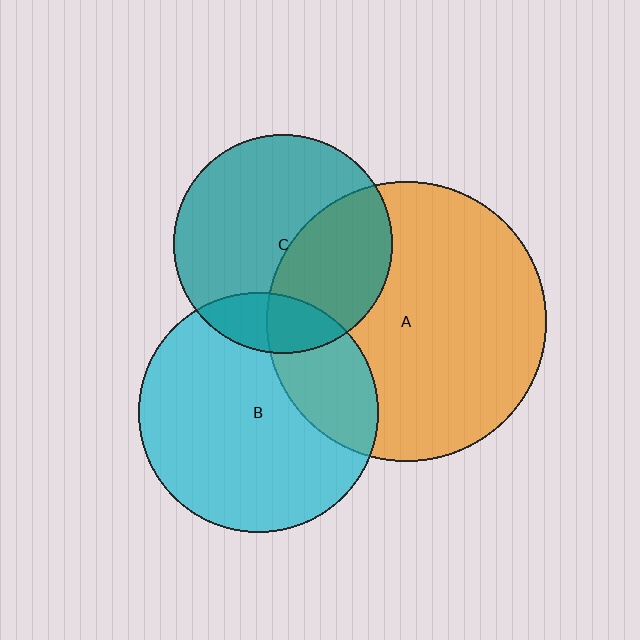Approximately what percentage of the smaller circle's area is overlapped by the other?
Approximately 25%.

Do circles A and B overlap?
Yes.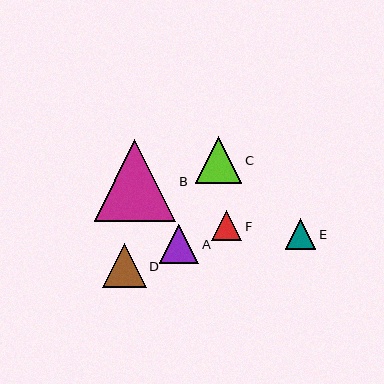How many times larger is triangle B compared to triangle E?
Triangle B is approximately 2.7 times the size of triangle E.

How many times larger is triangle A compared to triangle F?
Triangle A is approximately 1.3 times the size of triangle F.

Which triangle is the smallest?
Triangle F is the smallest with a size of approximately 30 pixels.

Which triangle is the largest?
Triangle B is the largest with a size of approximately 82 pixels.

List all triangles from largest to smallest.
From largest to smallest: B, C, D, A, E, F.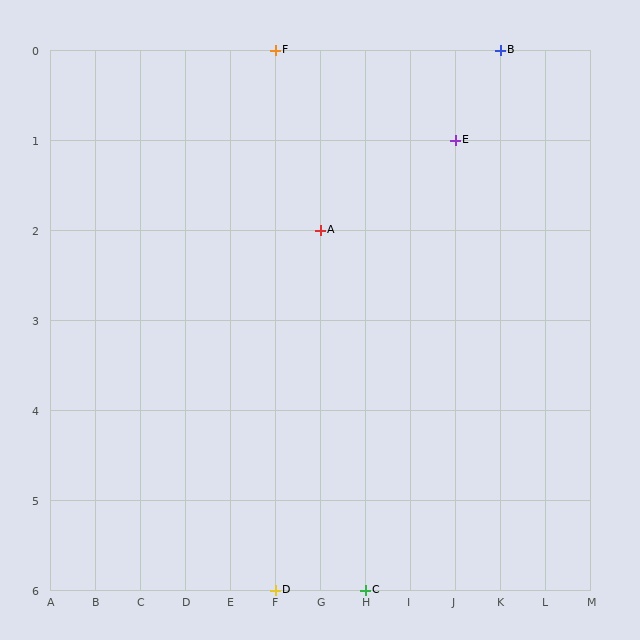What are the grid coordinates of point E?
Point E is at grid coordinates (J, 1).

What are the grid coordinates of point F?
Point F is at grid coordinates (F, 0).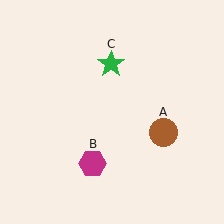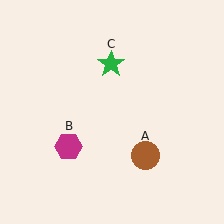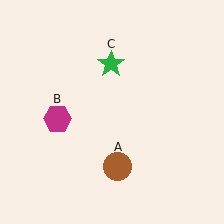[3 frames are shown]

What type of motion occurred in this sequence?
The brown circle (object A), magenta hexagon (object B) rotated clockwise around the center of the scene.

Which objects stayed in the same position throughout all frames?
Green star (object C) remained stationary.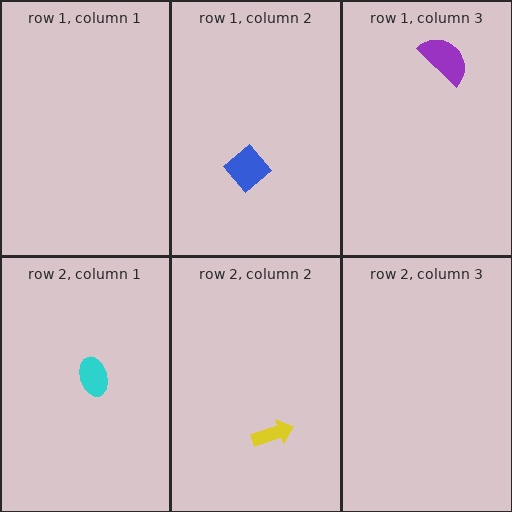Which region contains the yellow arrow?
The row 2, column 2 region.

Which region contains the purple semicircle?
The row 1, column 3 region.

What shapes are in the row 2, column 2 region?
The yellow arrow.